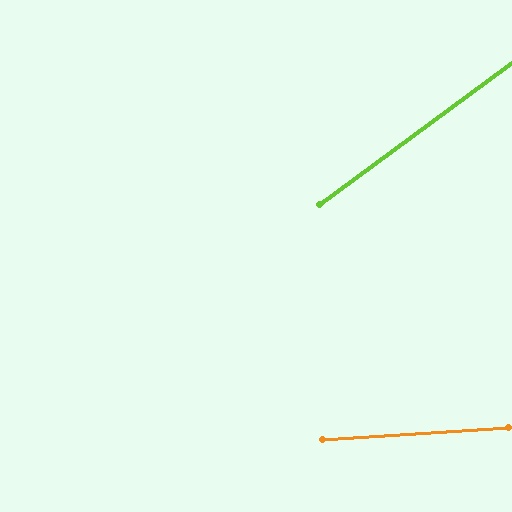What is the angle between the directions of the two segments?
Approximately 33 degrees.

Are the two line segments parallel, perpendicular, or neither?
Neither parallel nor perpendicular — they differ by about 33°.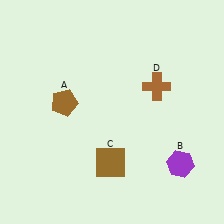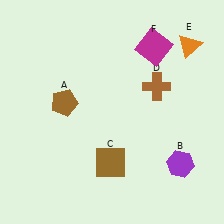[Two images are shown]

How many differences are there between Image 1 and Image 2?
There are 2 differences between the two images.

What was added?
An orange triangle (E), a magenta square (F) were added in Image 2.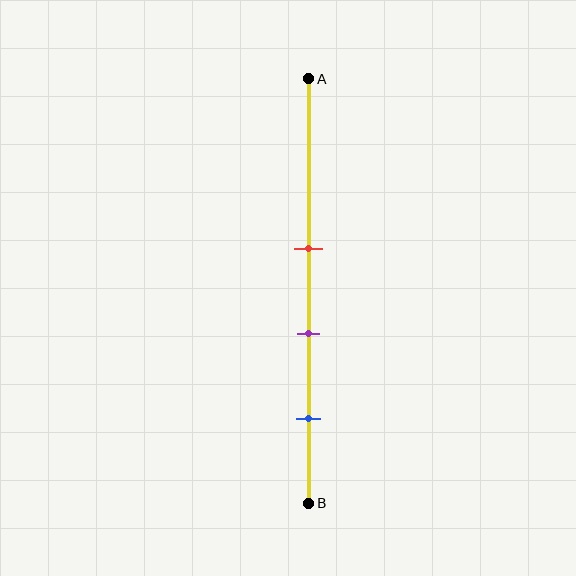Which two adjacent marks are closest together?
The red and purple marks are the closest adjacent pair.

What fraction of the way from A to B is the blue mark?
The blue mark is approximately 80% (0.8) of the way from A to B.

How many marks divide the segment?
There are 3 marks dividing the segment.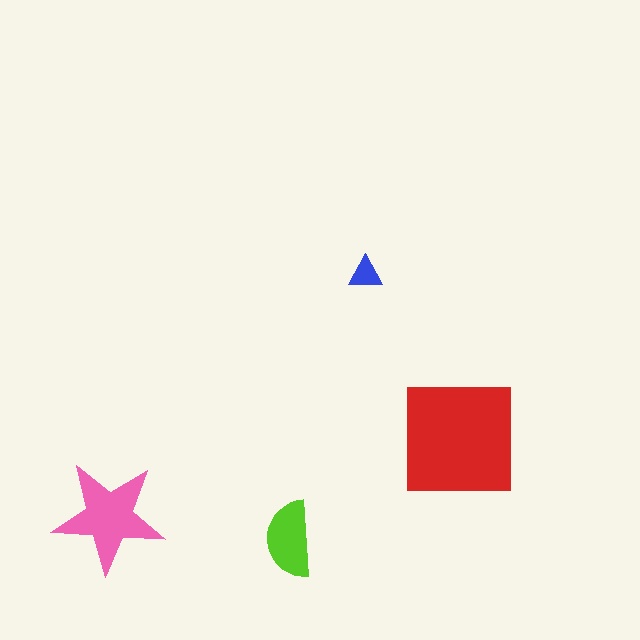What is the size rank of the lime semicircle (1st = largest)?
3rd.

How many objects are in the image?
There are 4 objects in the image.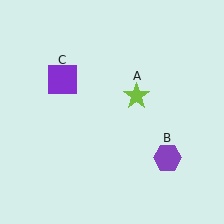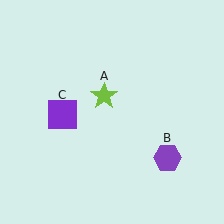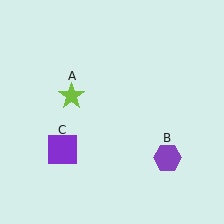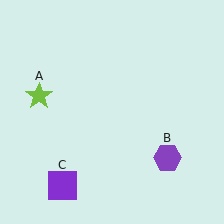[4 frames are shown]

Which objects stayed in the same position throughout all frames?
Purple hexagon (object B) remained stationary.